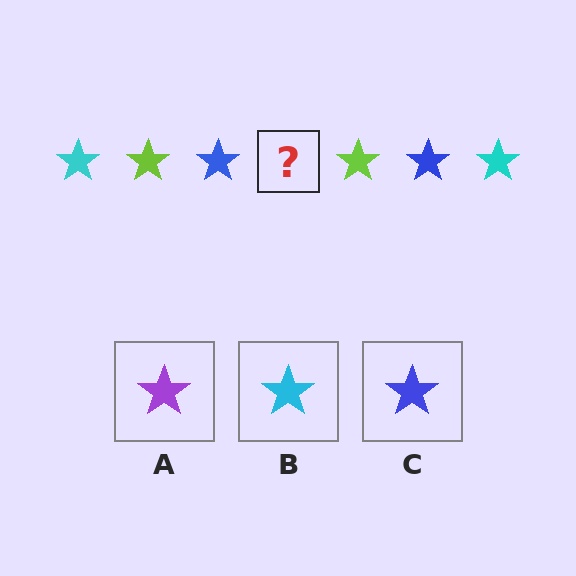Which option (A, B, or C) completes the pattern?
B.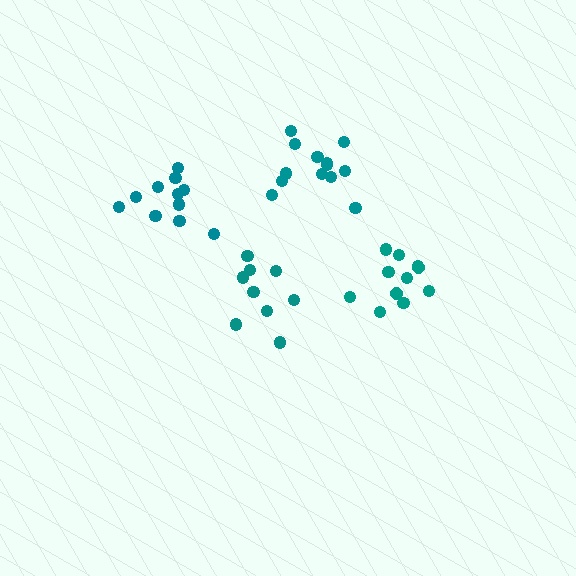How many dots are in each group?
Group 1: 11 dots, Group 2: 13 dots, Group 3: 11 dots, Group 4: 9 dots (44 total).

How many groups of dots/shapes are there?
There are 4 groups.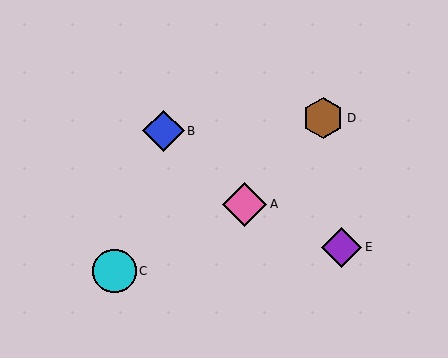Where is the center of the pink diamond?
The center of the pink diamond is at (244, 204).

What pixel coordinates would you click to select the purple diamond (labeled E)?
Click at (342, 247) to select the purple diamond E.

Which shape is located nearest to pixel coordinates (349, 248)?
The purple diamond (labeled E) at (342, 247) is nearest to that location.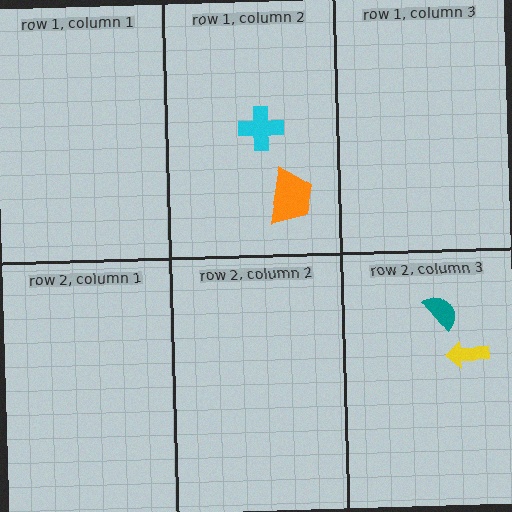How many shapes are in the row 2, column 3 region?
2.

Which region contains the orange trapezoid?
The row 1, column 2 region.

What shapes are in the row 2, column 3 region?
The yellow arrow, the teal semicircle.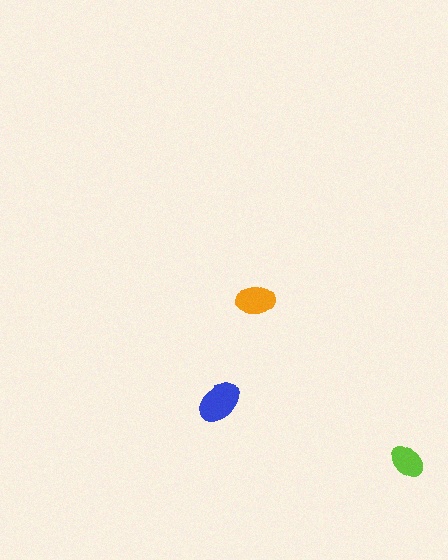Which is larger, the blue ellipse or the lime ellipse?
The blue one.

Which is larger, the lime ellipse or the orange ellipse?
The orange one.